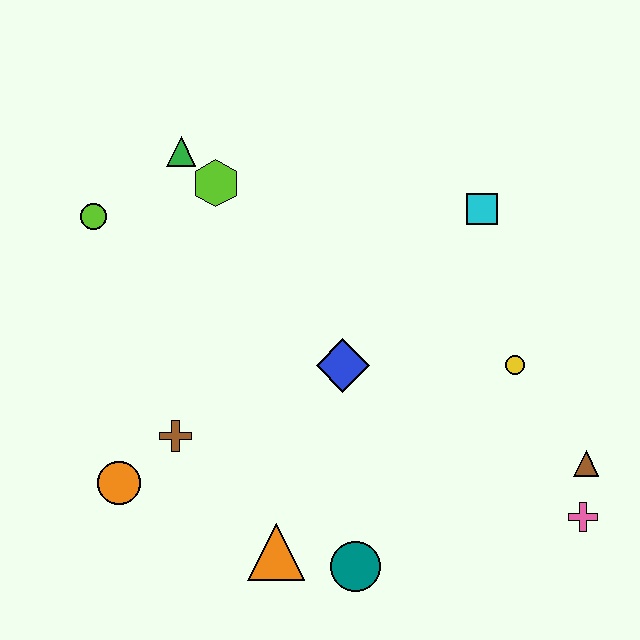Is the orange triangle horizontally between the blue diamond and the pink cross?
No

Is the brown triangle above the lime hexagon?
No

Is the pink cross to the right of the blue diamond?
Yes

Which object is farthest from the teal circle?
The green triangle is farthest from the teal circle.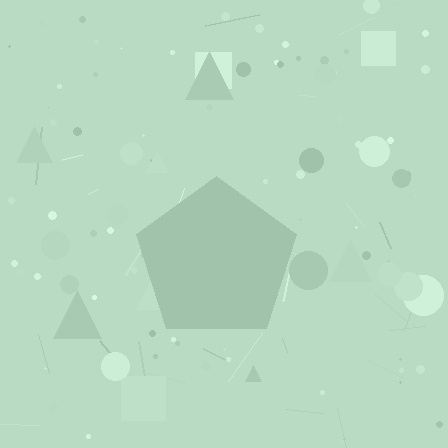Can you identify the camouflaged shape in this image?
The camouflaged shape is a pentagon.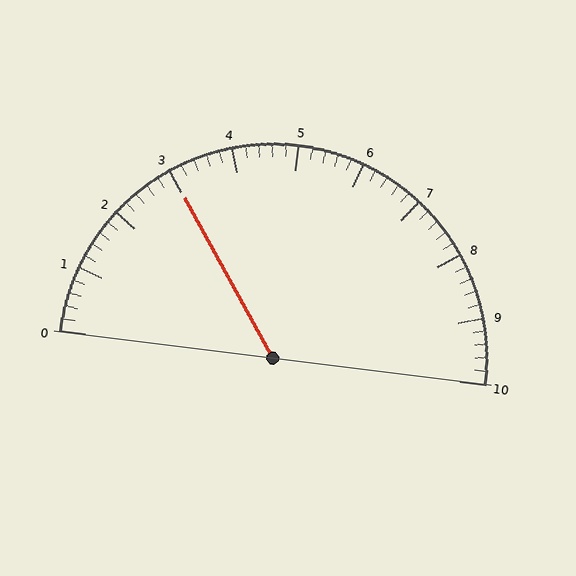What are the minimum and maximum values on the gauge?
The gauge ranges from 0 to 10.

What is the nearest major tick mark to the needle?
The nearest major tick mark is 3.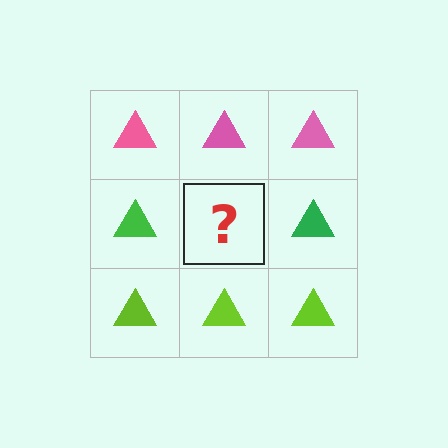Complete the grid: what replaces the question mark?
The question mark should be replaced with a green triangle.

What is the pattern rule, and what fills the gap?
The rule is that each row has a consistent color. The gap should be filled with a green triangle.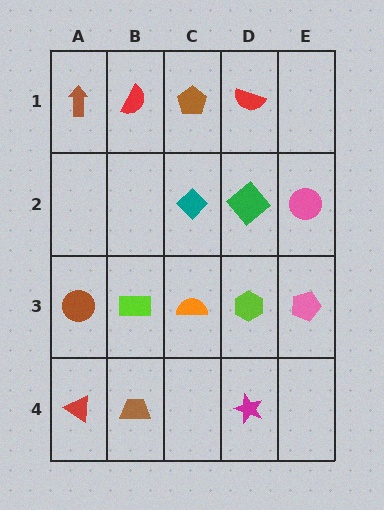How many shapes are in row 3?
5 shapes.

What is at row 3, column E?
A pink pentagon.